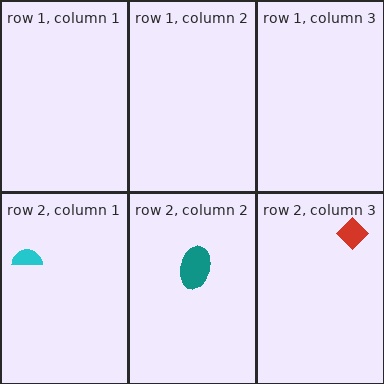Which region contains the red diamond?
The row 2, column 3 region.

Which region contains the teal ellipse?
The row 2, column 2 region.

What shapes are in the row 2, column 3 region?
The red diamond.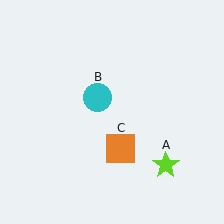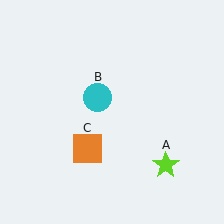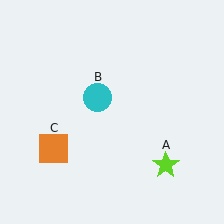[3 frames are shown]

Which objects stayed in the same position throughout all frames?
Lime star (object A) and cyan circle (object B) remained stationary.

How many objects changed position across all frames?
1 object changed position: orange square (object C).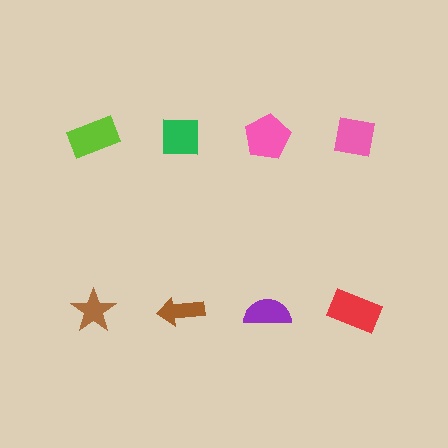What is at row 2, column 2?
A brown arrow.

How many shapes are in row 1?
4 shapes.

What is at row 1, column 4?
A pink square.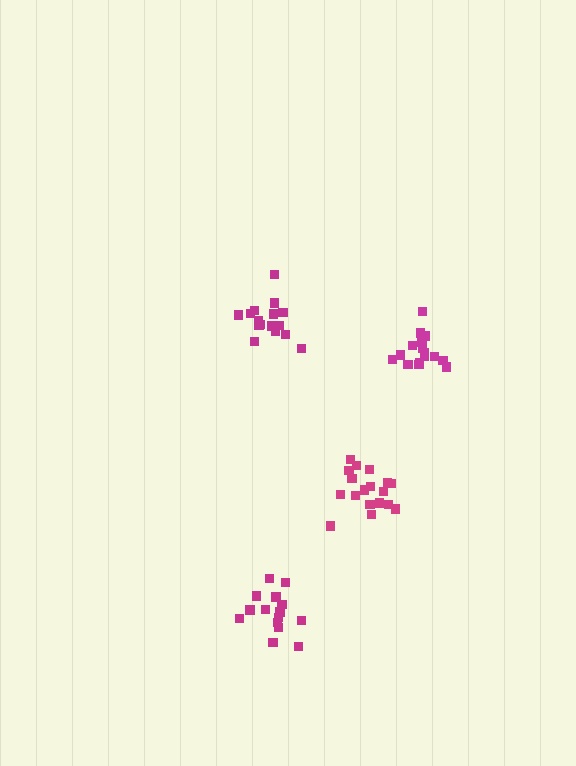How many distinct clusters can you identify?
There are 4 distinct clusters.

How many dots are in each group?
Group 1: 19 dots, Group 2: 17 dots, Group 3: 16 dots, Group 4: 15 dots (67 total).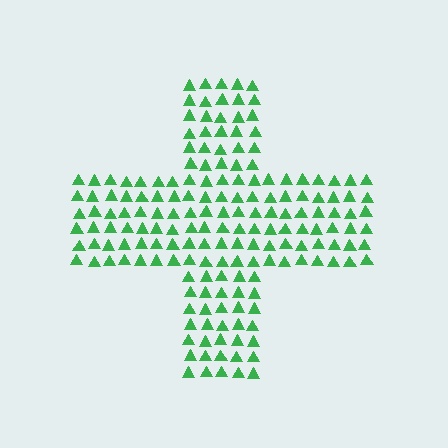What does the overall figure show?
The overall figure shows a cross.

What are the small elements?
The small elements are triangles.